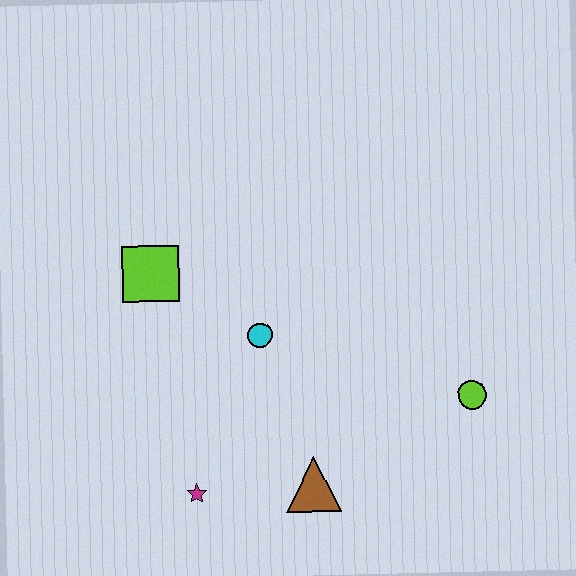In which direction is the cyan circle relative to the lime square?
The cyan circle is to the right of the lime square.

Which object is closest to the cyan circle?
The lime square is closest to the cyan circle.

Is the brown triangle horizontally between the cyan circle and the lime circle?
Yes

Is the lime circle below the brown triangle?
No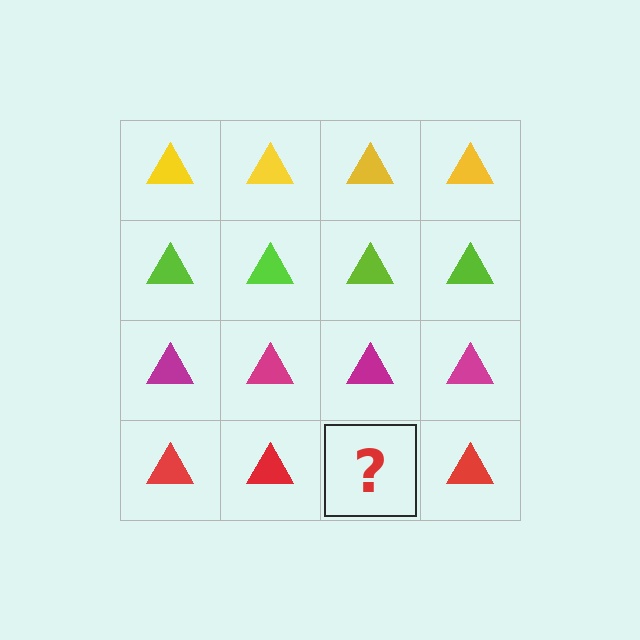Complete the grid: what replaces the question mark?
The question mark should be replaced with a red triangle.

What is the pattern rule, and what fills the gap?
The rule is that each row has a consistent color. The gap should be filled with a red triangle.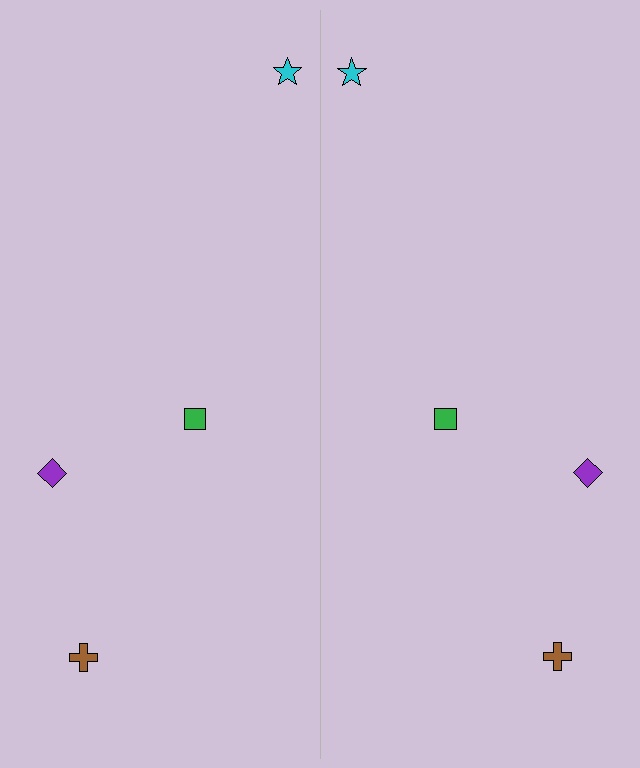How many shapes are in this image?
There are 8 shapes in this image.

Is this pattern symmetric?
Yes, this pattern has bilateral (reflection) symmetry.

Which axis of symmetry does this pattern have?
The pattern has a vertical axis of symmetry running through the center of the image.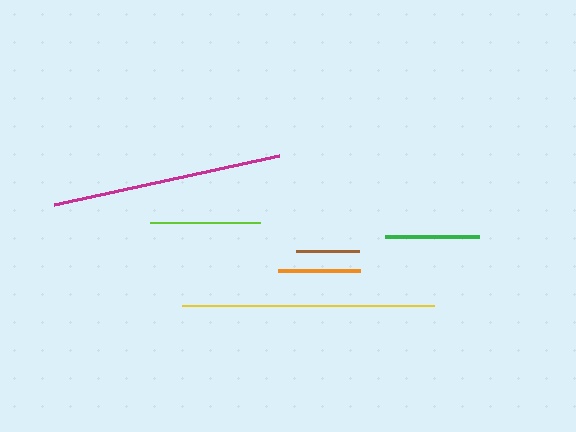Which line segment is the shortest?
The brown line is the shortest at approximately 63 pixels.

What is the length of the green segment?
The green segment is approximately 94 pixels long.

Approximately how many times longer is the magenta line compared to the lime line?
The magenta line is approximately 2.1 times the length of the lime line.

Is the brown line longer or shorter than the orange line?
The orange line is longer than the brown line.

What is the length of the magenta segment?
The magenta segment is approximately 230 pixels long.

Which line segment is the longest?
The yellow line is the longest at approximately 252 pixels.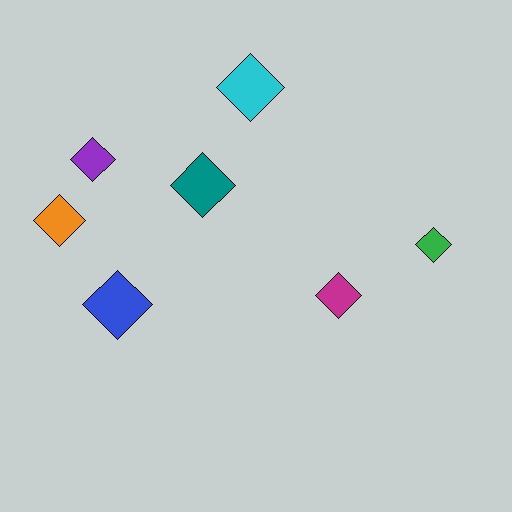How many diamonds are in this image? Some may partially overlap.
There are 7 diamonds.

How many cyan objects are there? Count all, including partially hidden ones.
There is 1 cyan object.